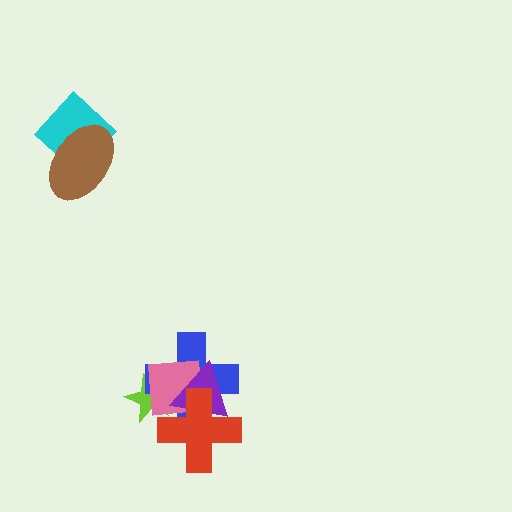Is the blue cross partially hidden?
Yes, it is partially covered by another shape.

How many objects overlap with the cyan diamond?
1 object overlaps with the cyan diamond.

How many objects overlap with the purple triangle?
4 objects overlap with the purple triangle.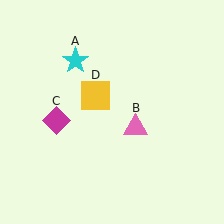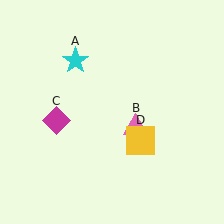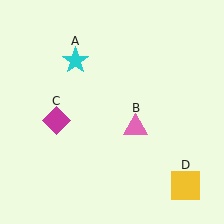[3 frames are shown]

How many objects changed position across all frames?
1 object changed position: yellow square (object D).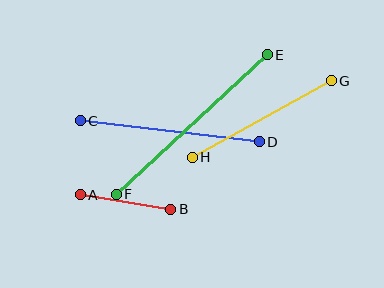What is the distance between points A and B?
The distance is approximately 92 pixels.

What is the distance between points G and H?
The distance is approximately 159 pixels.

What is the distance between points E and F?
The distance is approximately 206 pixels.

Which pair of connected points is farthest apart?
Points E and F are farthest apart.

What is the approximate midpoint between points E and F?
The midpoint is at approximately (192, 124) pixels.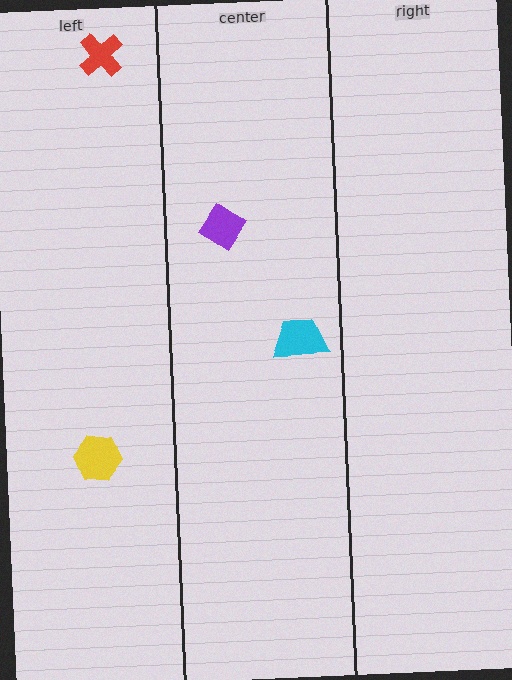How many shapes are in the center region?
2.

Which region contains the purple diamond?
The center region.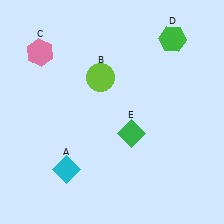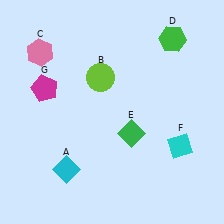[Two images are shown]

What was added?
A cyan diamond (F), a magenta pentagon (G) were added in Image 2.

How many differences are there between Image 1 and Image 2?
There are 2 differences between the two images.